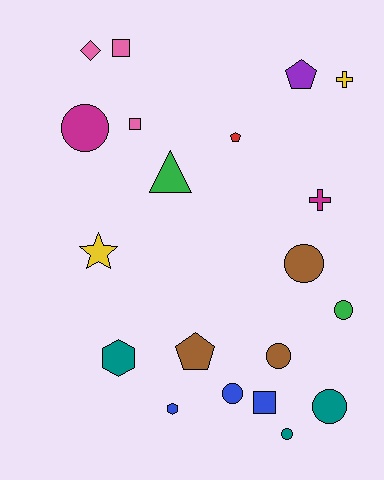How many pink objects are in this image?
There are 3 pink objects.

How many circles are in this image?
There are 7 circles.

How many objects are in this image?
There are 20 objects.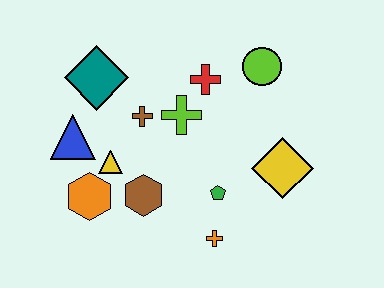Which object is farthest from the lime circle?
The orange hexagon is farthest from the lime circle.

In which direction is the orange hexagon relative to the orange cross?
The orange hexagon is to the left of the orange cross.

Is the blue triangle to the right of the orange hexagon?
No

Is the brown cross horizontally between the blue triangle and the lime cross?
Yes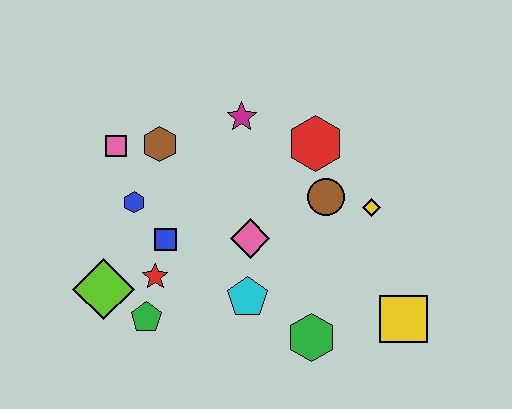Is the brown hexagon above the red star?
Yes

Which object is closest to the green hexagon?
The cyan pentagon is closest to the green hexagon.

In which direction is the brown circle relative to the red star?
The brown circle is to the right of the red star.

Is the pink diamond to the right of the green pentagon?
Yes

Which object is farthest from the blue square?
The yellow square is farthest from the blue square.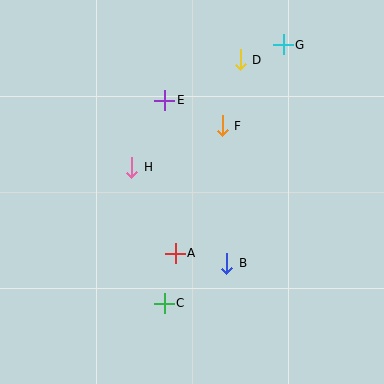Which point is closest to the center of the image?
Point A at (175, 253) is closest to the center.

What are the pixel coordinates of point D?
Point D is at (240, 60).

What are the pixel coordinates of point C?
Point C is at (164, 303).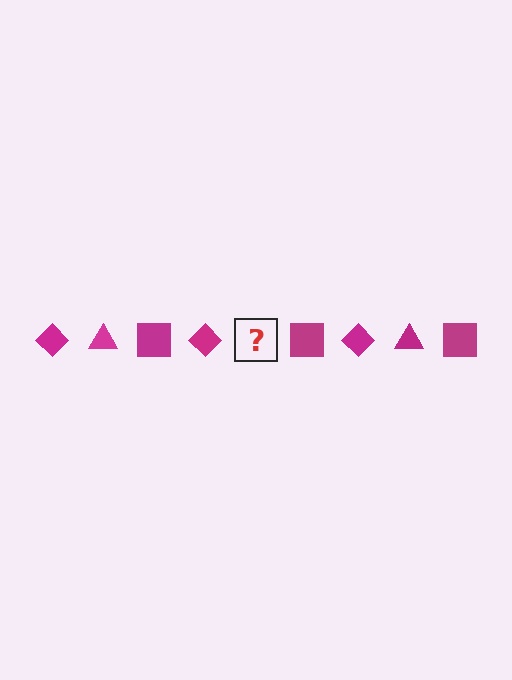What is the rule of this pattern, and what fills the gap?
The rule is that the pattern cycles through diamond, triangle, square shapes in magenta. The gap should be filled with a magenta triangle.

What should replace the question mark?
The question mark should be replaced with a magenta triangle.